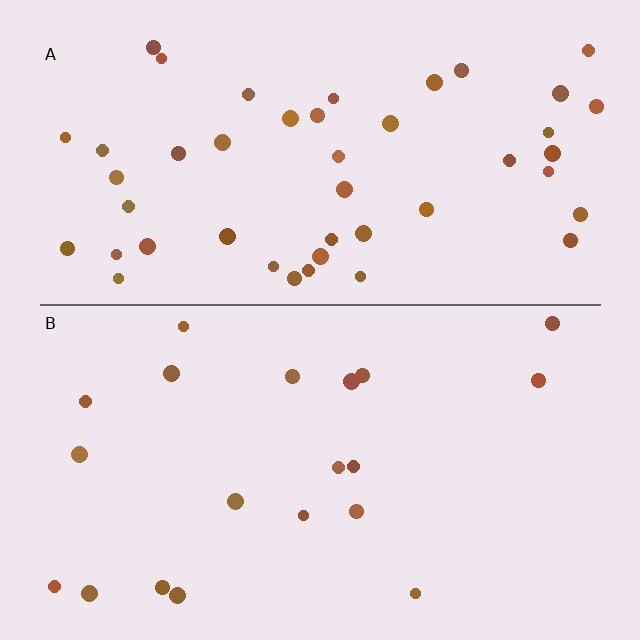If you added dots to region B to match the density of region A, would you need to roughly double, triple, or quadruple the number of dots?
Approximately double.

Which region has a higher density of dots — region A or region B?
A (the top).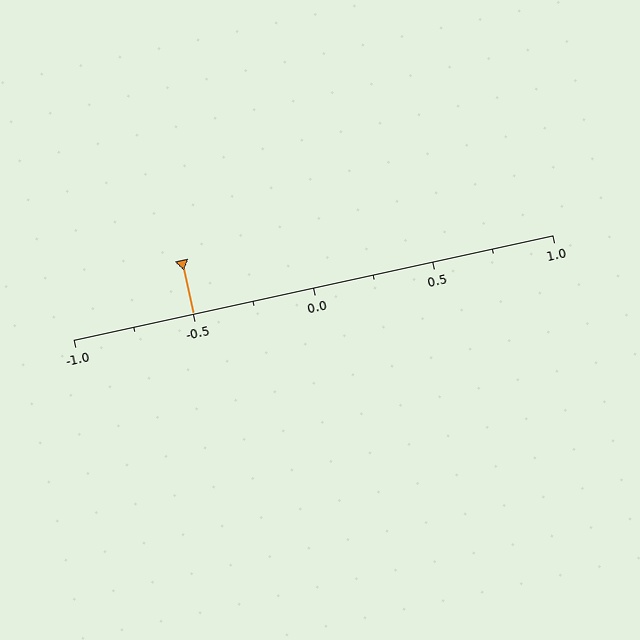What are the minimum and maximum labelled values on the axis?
The axis runs from -1.0 to 1.0.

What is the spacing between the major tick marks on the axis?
The major ticks are spaced 0.5 apart.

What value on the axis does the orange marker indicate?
The marker indicates approximately -0.5.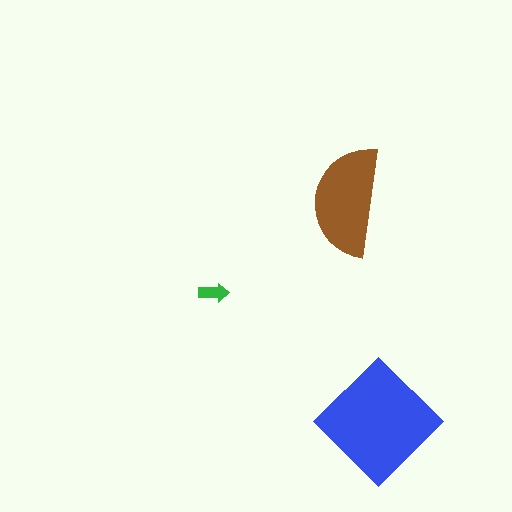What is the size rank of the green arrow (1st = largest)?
3rd.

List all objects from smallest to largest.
The green arrow, the brown semicircle, the blue diamond.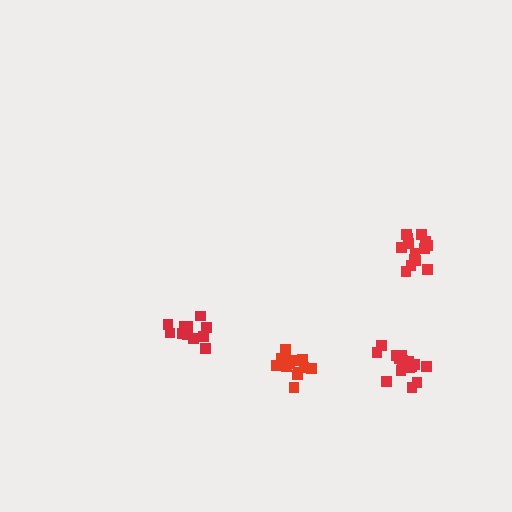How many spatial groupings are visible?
There are 4 spatial groupings.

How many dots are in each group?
Group 1: 14 dots, Group 2: 14 dots, Group 3: 16 dots, Group 4: 12 dots (56 total).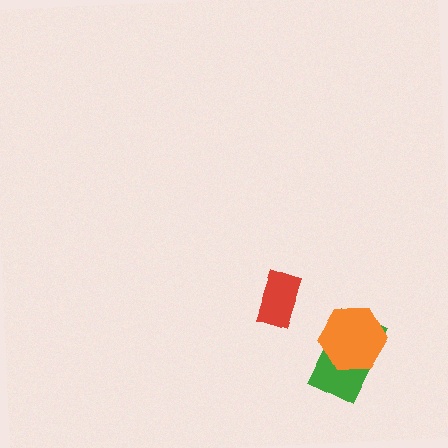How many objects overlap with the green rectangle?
1 object overlaps with the green rectangle.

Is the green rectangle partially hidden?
Yes, it is partially covered by another shape.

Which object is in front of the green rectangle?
The orange hexagon is in front of the green rectangle.